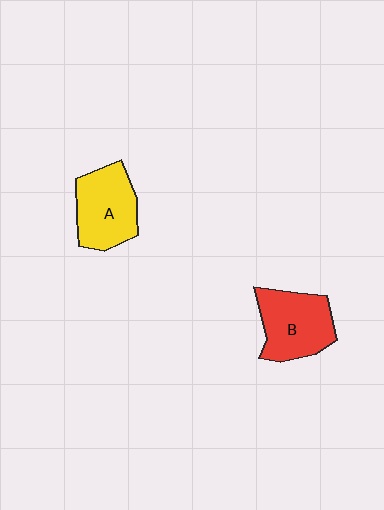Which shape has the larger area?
Shape B (red).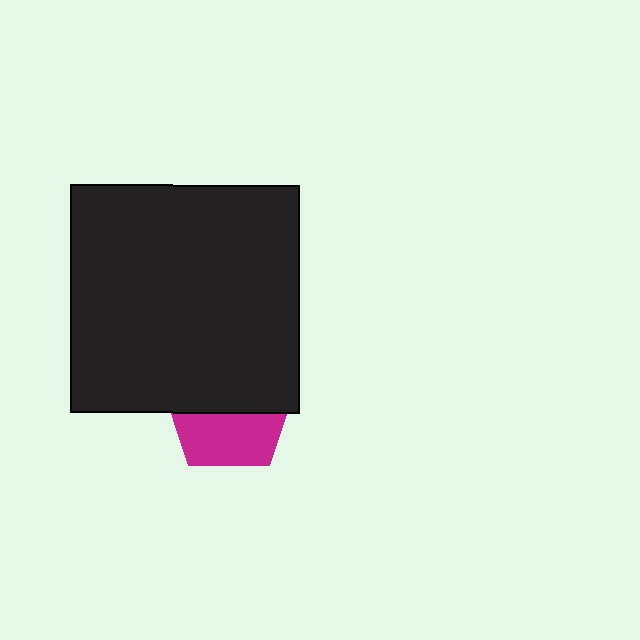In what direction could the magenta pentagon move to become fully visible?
The magenta pentagon could move down. That would shift it out from behind the black square entirely.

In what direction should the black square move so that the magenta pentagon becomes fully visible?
The black square should move up. That is the shortest direction to clear the overlap and leave the magenta pentagon fully visible.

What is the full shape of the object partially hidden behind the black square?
The partially hidden object is a magenta pentagon.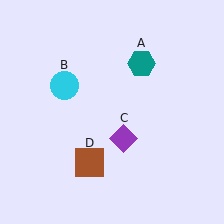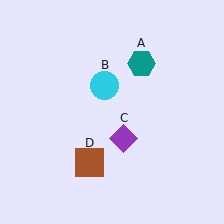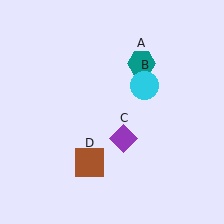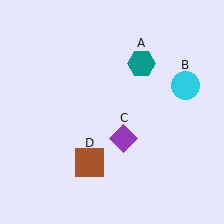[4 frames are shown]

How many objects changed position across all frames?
1 object changed position: cyan circle (object B).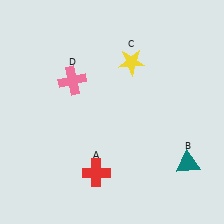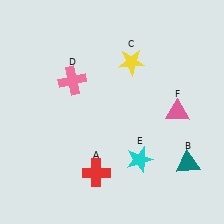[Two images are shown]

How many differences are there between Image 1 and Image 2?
There are 2 differences between the two images.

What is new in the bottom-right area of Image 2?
A pink triangle (F) was added in the bottom-right area of Image 2.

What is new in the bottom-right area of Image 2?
A cyan star (E) was added in the bottom-right area of Image 2.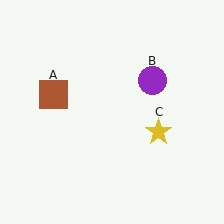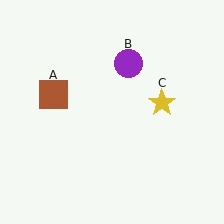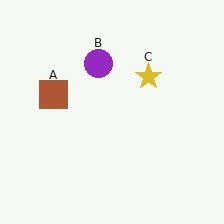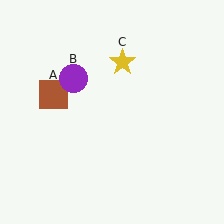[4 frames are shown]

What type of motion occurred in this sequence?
The purple circle (object B), yellow star (object C) rotated counterclockwise around the center of the scene.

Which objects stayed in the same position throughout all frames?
Brown square (object A) remained stationary.